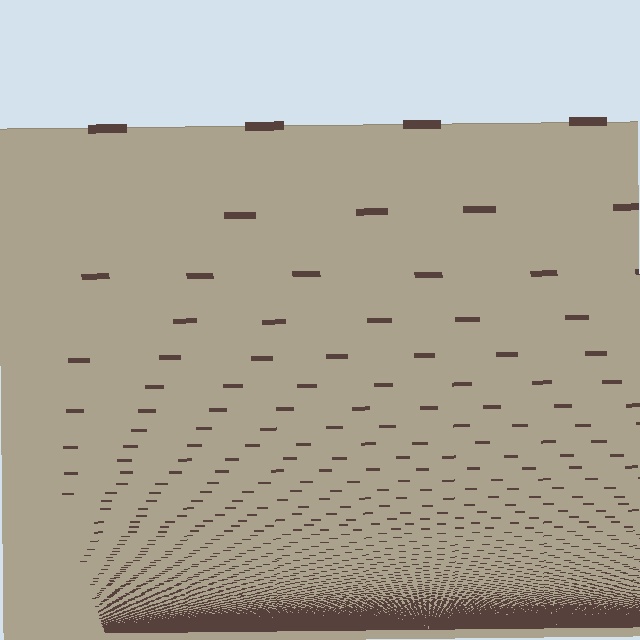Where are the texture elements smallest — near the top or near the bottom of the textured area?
Near the bottom.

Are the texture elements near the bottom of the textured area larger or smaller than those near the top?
Smaller. The gradient is inverted — elements near the bottom are smaller and denser.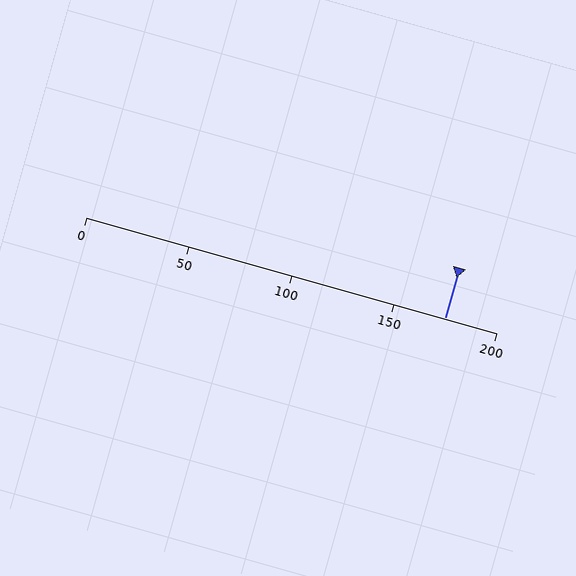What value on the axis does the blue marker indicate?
The marker indicates approximately 175.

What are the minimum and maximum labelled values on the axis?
The axis runs from 0 to 200.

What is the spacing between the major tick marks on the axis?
The major ticks are spaced 50 apart.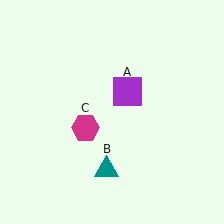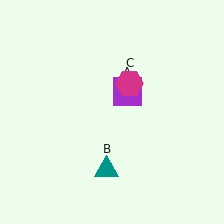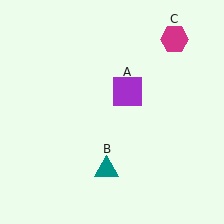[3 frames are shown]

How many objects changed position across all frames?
1 object changed position: magenta hexagon (object C).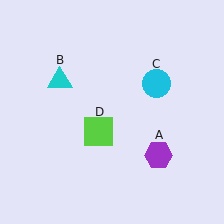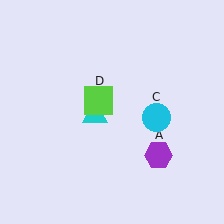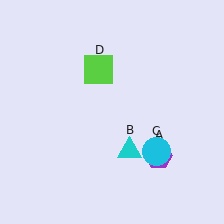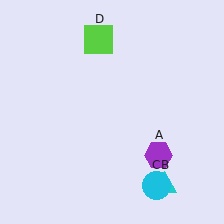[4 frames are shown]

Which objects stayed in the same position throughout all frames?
Purple hexagon (object A) remained stationary.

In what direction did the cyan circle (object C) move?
The cyan circle (object C) moved down.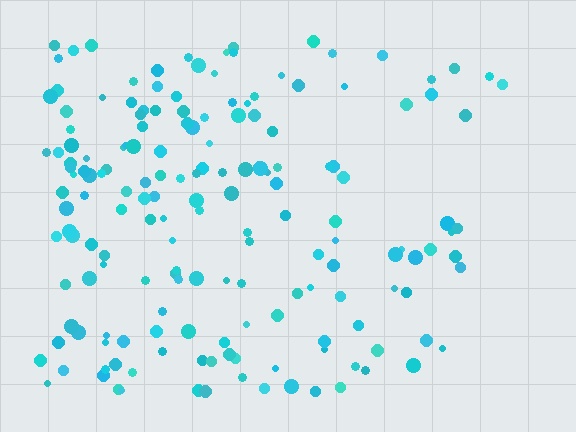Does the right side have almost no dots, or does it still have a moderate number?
Still a moderate number, just noticeably fewer than the left.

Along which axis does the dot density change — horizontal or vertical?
Horizontal.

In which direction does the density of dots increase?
From right to left, with the left side densest.